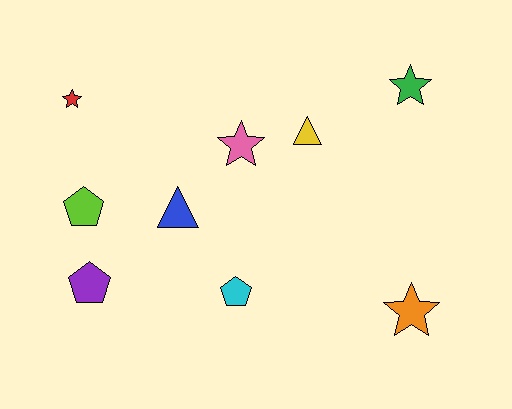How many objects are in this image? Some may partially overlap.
There are 9 objects.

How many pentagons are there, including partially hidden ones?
There are 3 pentagons.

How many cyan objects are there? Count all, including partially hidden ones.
There is 1 cyan object.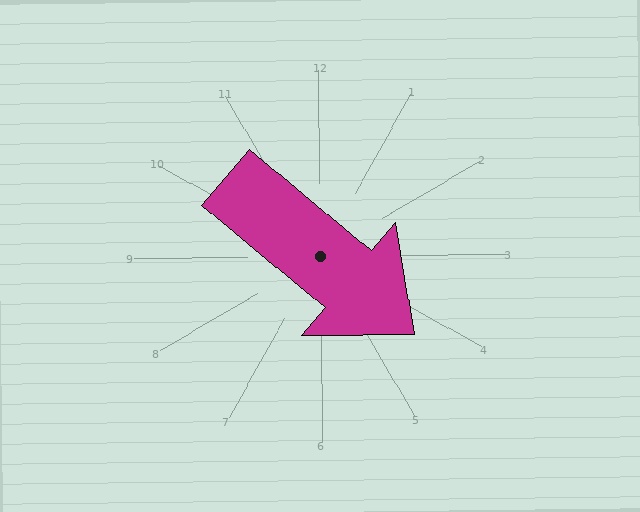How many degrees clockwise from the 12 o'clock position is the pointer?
Approximately 130 degrees.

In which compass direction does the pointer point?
Southeast.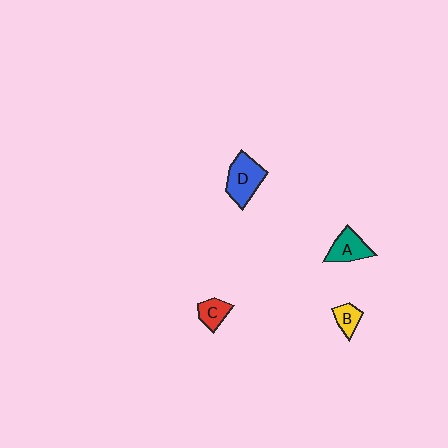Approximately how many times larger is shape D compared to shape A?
Approximately 1.3 times.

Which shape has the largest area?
Shape D (blue).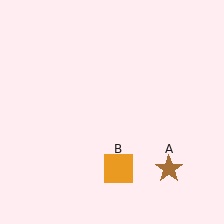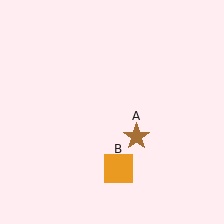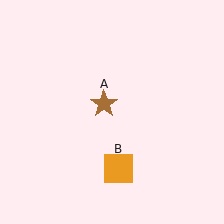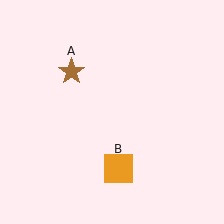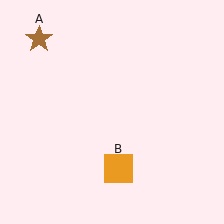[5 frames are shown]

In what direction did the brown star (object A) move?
The brown star (object A) moved up and to the left.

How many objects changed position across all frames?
1 object changed position: brown star (object A).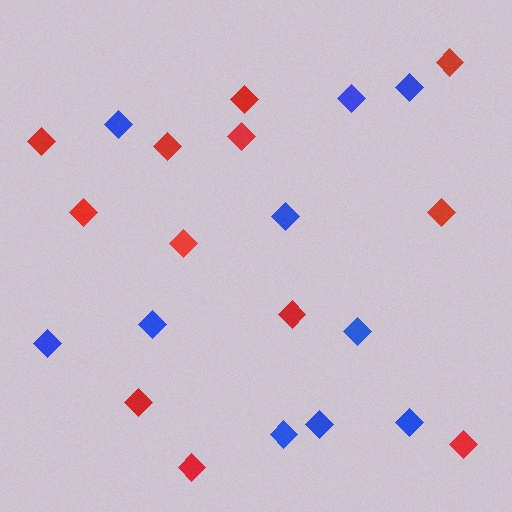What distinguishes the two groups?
There are 2 groups: one group of blue diamonds (10) and one group of red diamonds (12).